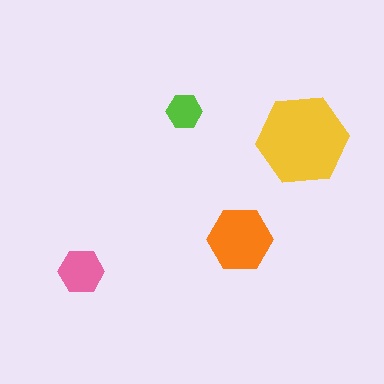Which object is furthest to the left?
The pink hexagon is leftmost.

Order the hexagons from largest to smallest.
the yellow one, the orange one, the pink one, the lime one.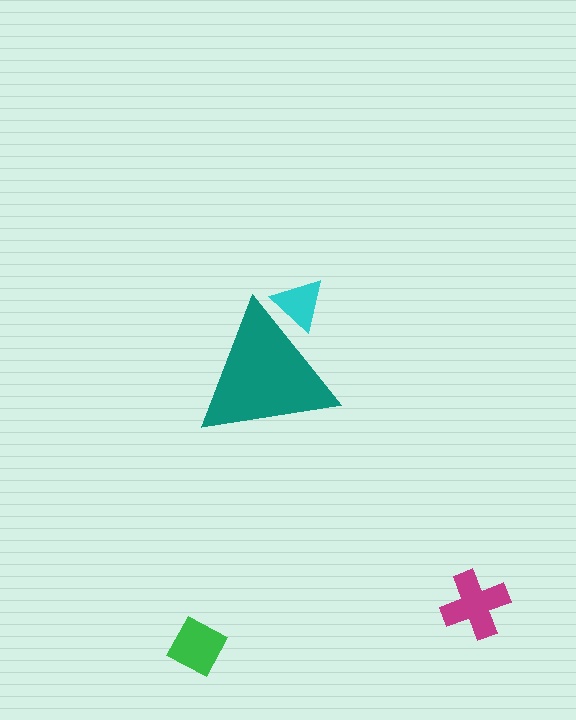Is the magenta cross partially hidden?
No, the magenta cross is fully visible.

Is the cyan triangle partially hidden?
Yes, the cyan triangle is partially hidden behind the teal triangle.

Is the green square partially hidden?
No, the green square is fully visible.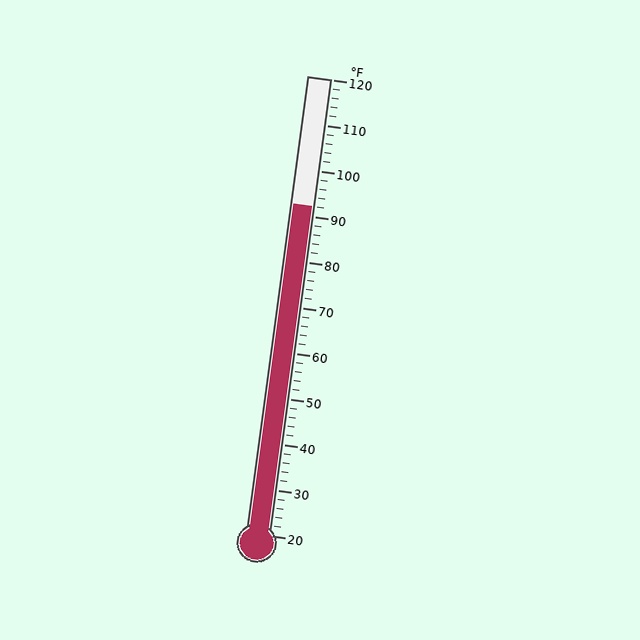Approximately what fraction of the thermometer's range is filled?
The thermometer is filled to approximately 70% of its range.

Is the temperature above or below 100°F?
The temperature is below 100°F.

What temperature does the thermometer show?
The thermometer shows approximately 92°F.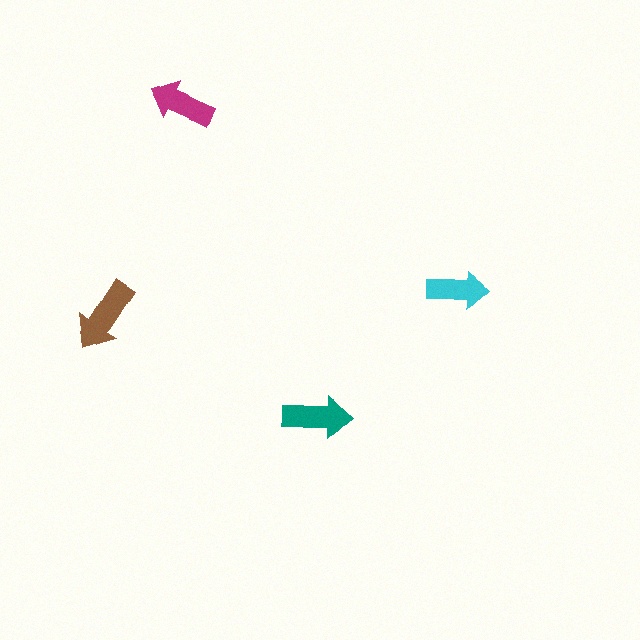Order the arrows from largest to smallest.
the brown one, the teal one, the magenta one, the cyan one.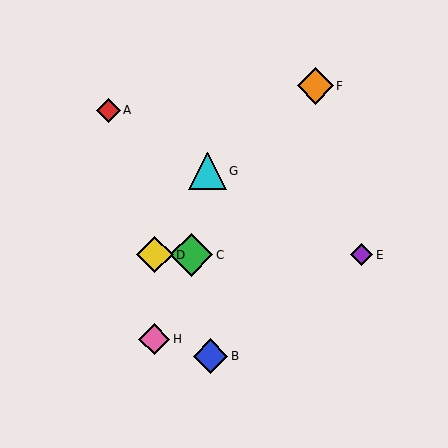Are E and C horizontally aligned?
Yes, both are at y≈255.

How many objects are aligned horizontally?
3 objects (C, D, E) are aligned horizontally.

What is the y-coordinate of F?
Object F is at y≈86.